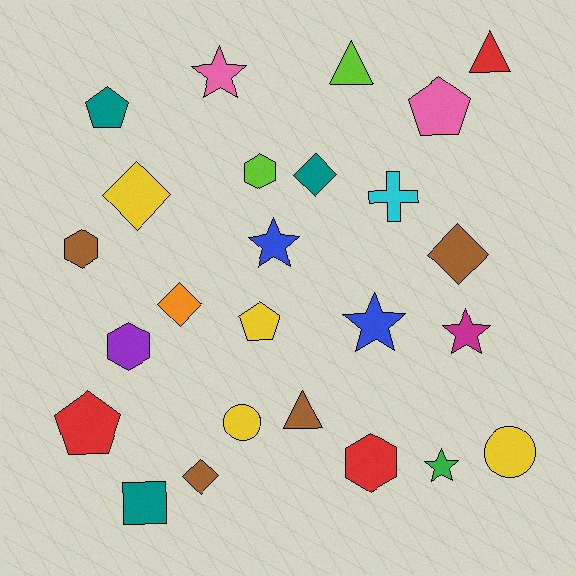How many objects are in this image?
There are 25 objects.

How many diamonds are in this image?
There are 5 diamonds.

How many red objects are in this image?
There are 3 red objects.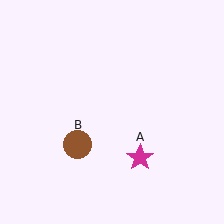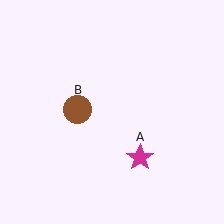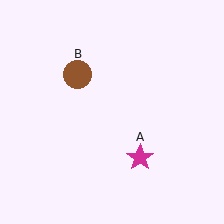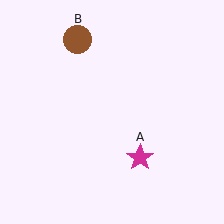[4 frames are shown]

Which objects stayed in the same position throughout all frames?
Magenta star (object A) remained stationary.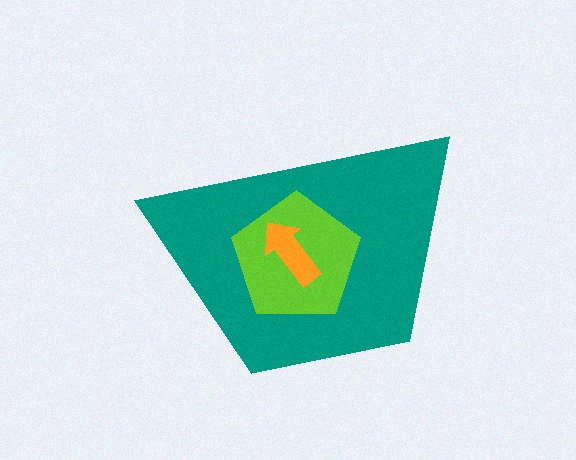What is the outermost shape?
The teal trapezoid.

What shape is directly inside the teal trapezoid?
The lime pentagon.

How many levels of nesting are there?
3.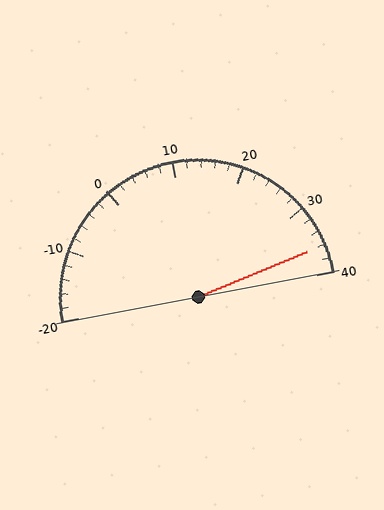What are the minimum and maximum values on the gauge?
The gauge ranges from -20 to 40.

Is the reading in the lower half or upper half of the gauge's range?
The reading is in the upper half of the range (-20 to 40).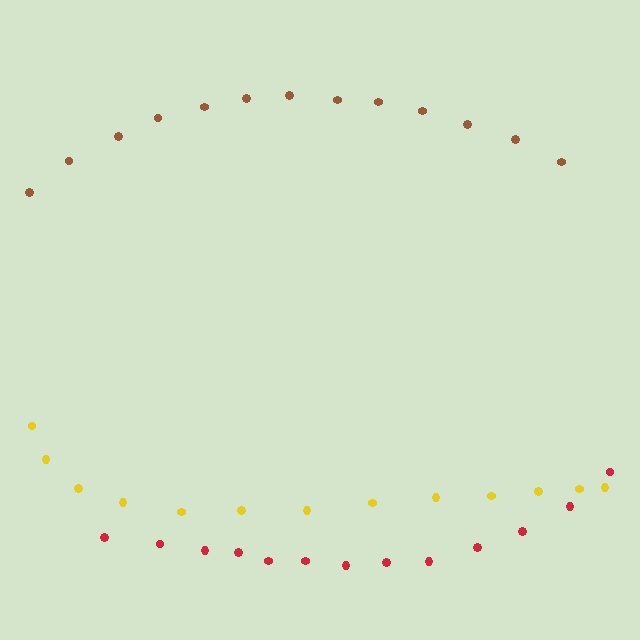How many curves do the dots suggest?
There are 3 distinct paths.